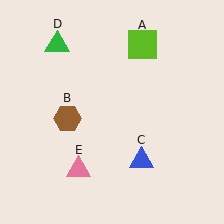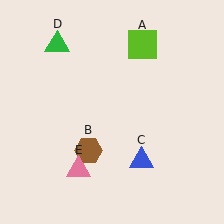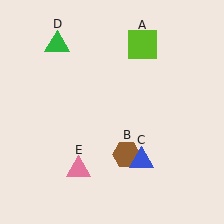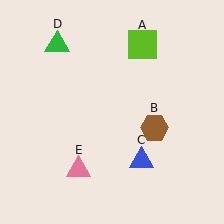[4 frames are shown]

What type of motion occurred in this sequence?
The brown hexagon (object B) rotated counterclockwise around the center of the scene.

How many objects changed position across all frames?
1 object changed position: brown hexagon (object B).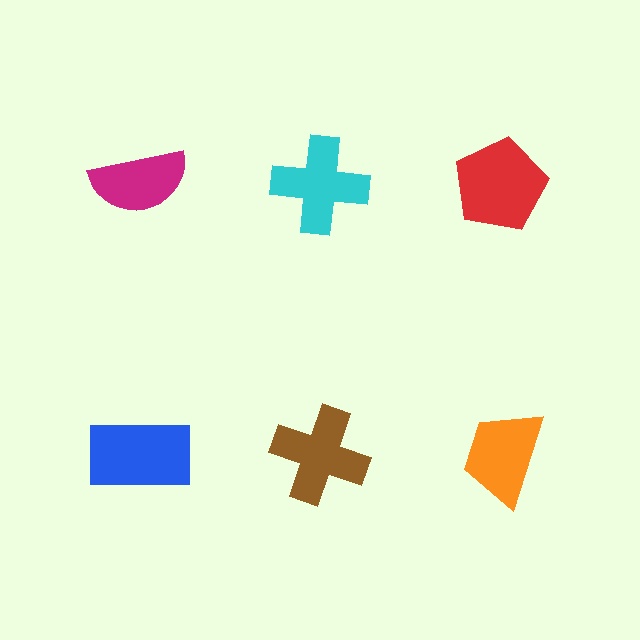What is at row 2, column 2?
A brown cross.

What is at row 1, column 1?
A magenta semicircle.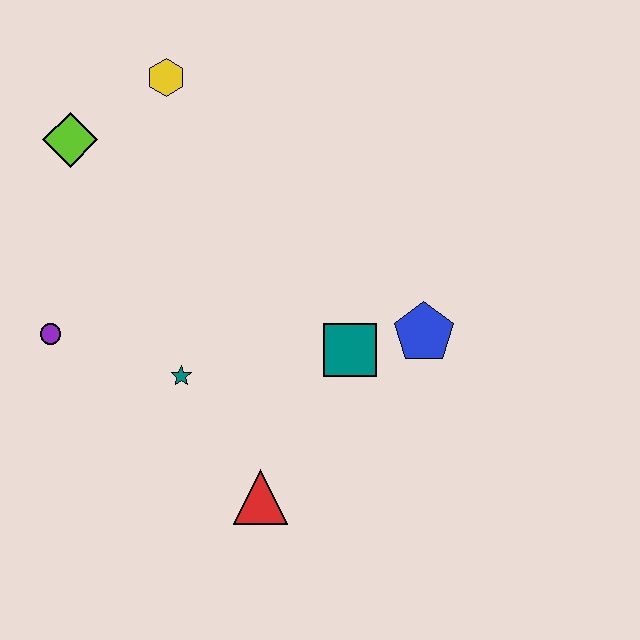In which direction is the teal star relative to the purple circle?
The teal star is to the right of the purple circle.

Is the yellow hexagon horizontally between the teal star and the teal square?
No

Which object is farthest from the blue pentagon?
The lime diamond is farthest from the blue pentagon.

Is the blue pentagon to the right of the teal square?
Yes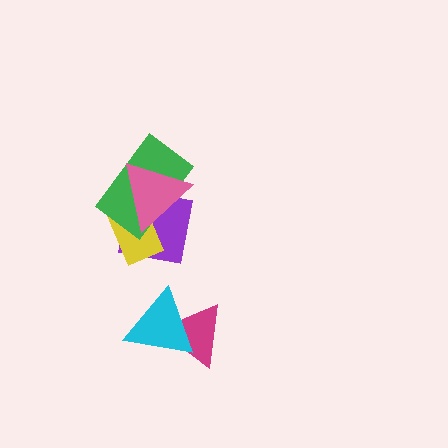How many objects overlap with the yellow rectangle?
3 objects overlap with the yellow rectangle.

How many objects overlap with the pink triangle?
3 objects overlap with the pink triangle.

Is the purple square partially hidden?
Yes, it is partially covered by another shape.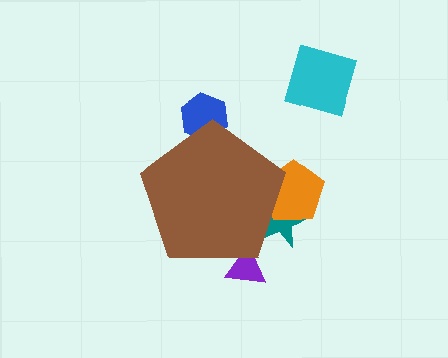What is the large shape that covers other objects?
A brown pentagon.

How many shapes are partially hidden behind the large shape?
4 shapes are partially hidden.